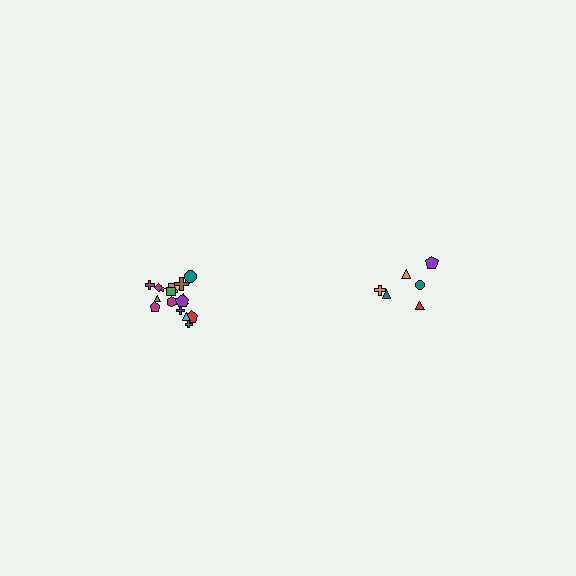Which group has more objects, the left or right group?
The left group.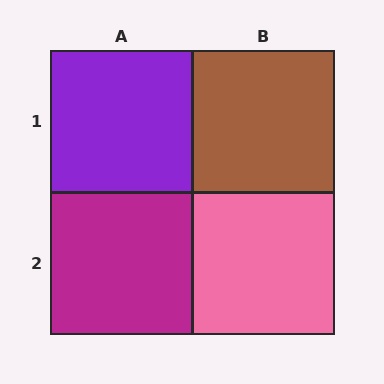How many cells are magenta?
1 cell is magenta.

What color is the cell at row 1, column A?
Purple.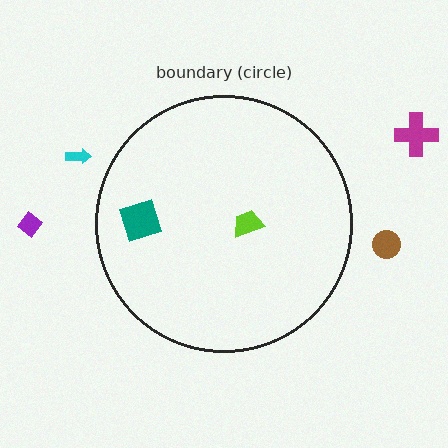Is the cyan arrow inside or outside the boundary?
Outside.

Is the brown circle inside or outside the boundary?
Outside.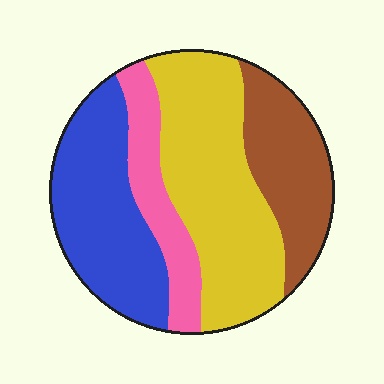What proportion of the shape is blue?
Blue covers 28% of the shape.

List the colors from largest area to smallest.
From largest to smallest: yellow, blue, brown, pink.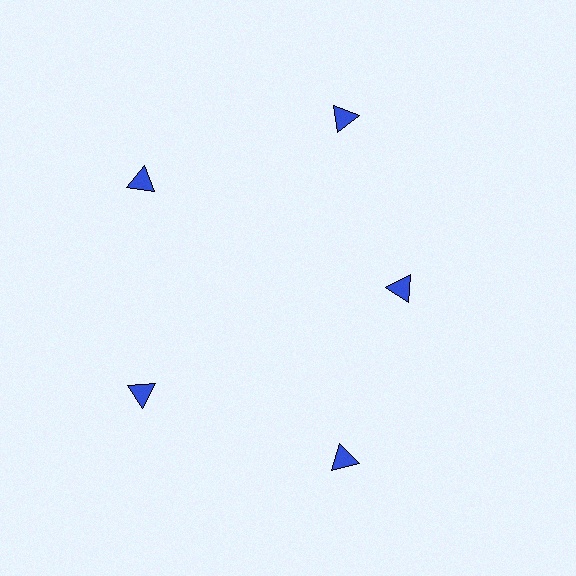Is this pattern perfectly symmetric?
No. The 5 blue triangles are arranged in a ring, but one element near the 3 o'clock position is pulled inward toward the center, breaking the 5-fold rotational symmetry.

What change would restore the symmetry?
The symmetry would be restored by moving it outward, back onto the ring so that all 5 triangles sit at equal angles and equal distance from the center.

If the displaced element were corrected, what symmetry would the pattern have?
It would have 5-fold rotational symmetry — the pattern would map onto itself every 72 degrees.